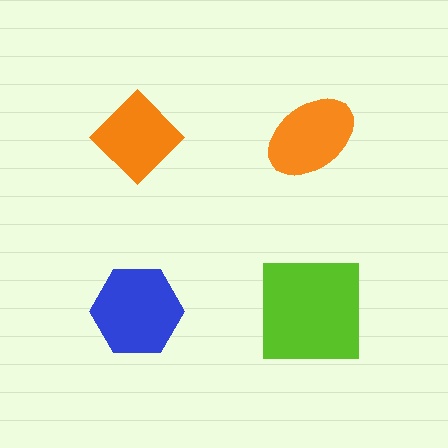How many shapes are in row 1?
2 shapes.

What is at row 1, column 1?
An orange diamond.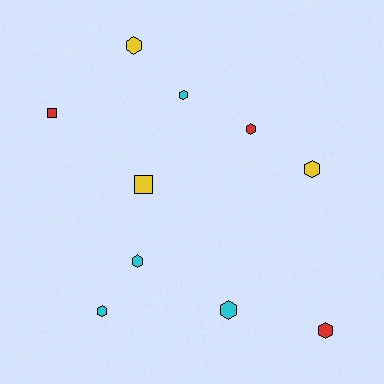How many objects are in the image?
There are 10 objects.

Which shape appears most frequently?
Hexagon, with 8 objects.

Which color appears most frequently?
Cyan, with 4 objects.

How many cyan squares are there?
There are no cyan squares.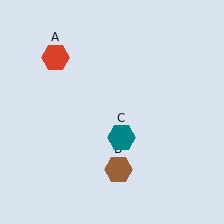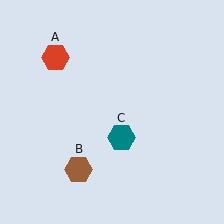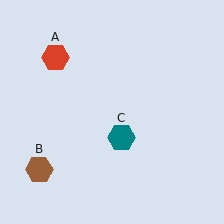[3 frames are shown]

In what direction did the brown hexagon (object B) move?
The brown hexagon (object B) moved left.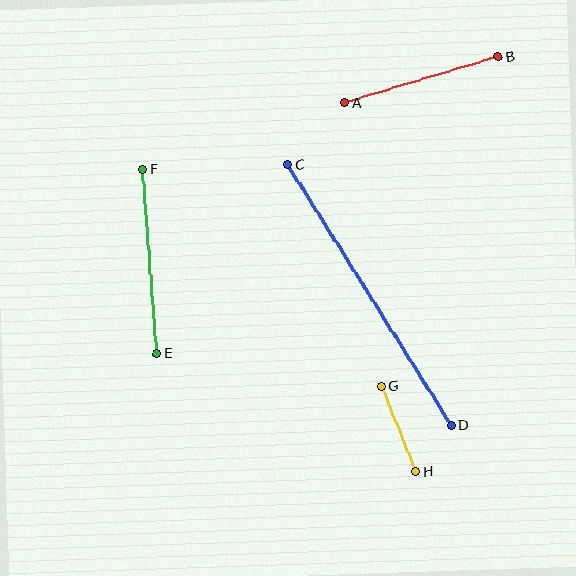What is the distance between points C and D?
The distance is approximately 308 pixels.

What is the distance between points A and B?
The distance is approximately 160 pixels.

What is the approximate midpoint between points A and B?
The midpoint is at approximately (421, 80) pixels.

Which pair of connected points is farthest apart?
Points C and D are farthest apart.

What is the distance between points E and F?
The distance is approximately 185 pixels.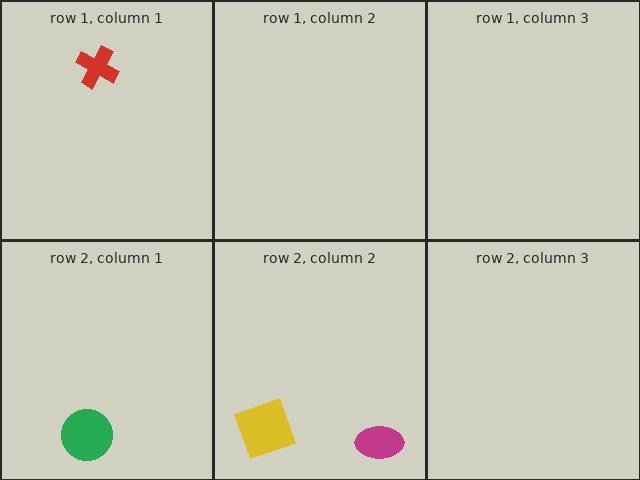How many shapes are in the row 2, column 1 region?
1.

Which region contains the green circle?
The row 2, column 1 region.